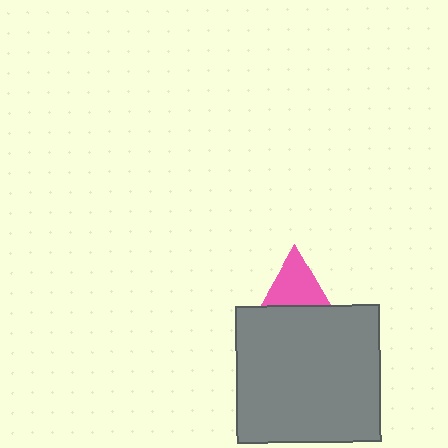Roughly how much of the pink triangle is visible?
About half of it is visible (roughly 47%).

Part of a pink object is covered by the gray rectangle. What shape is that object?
It is a triangle.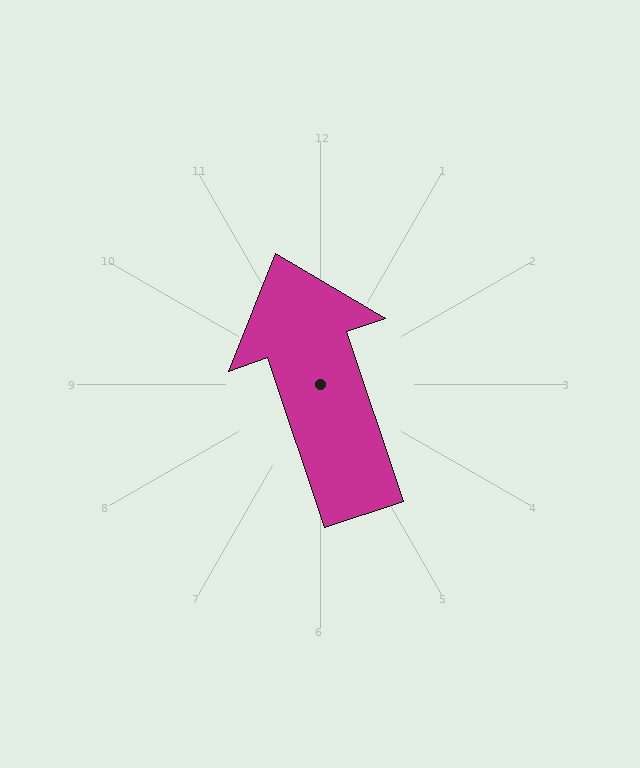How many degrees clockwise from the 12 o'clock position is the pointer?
Approximately 341 degrees.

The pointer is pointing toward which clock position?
Roughly 11 o'clock.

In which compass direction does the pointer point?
North.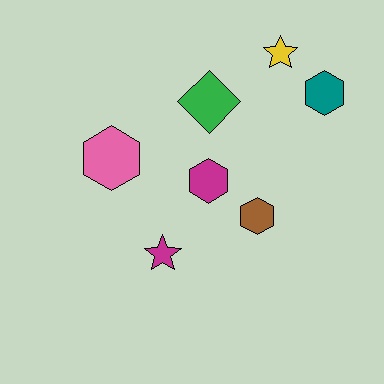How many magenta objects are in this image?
There are 2 magenta objects.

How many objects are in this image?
There are 7 objects.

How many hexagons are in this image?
There are 4 hexagons.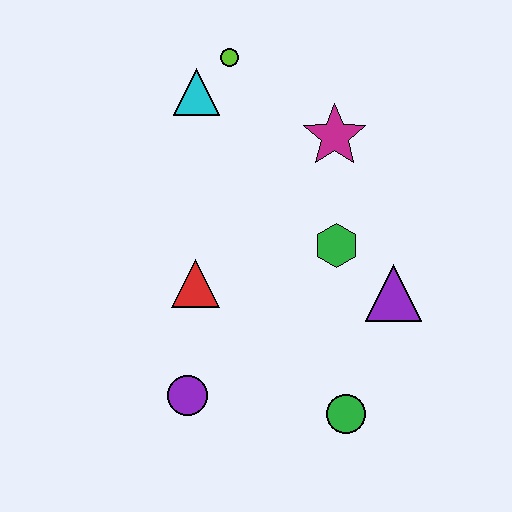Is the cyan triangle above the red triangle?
Yes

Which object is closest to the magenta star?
The green hexagon is closest to the magenta star.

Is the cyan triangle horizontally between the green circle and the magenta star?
No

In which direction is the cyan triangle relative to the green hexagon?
The cyan triangle is above the green hexagon.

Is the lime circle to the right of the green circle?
No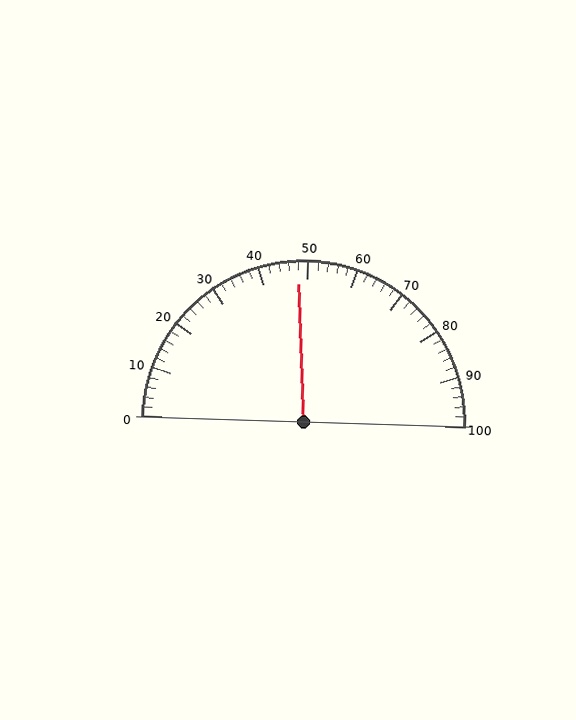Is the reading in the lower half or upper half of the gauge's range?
The reading is in the lower half of the range (0 to 100).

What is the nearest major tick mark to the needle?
The nearest major tick mark is 50.